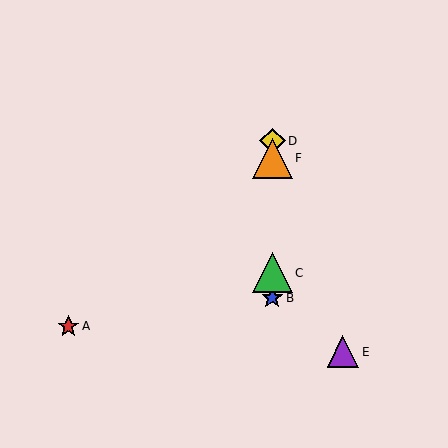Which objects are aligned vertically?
Objects B, C, D, F are aligned vertically.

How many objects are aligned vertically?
4 objects (B, C, D, F) are aligned vertically.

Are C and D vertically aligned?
Yes, both are at x≈272.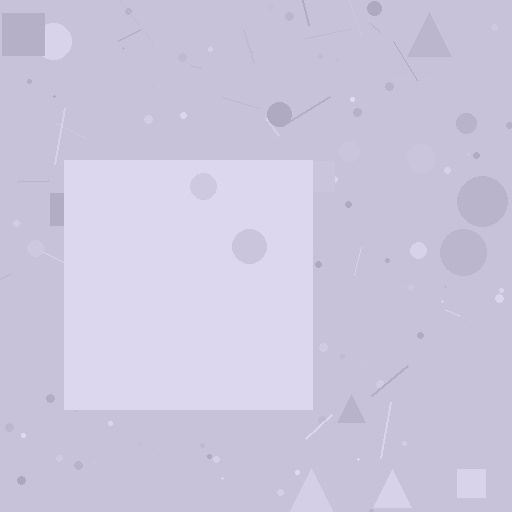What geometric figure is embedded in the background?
A square is embedded in the background.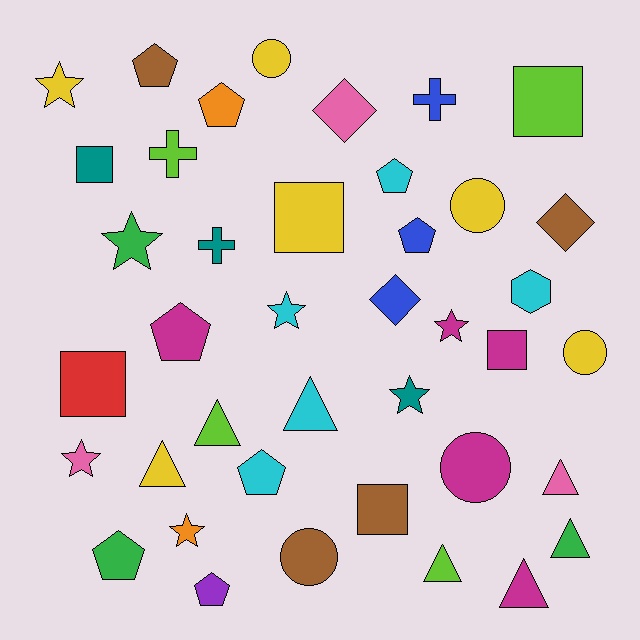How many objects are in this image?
There are 40 objects.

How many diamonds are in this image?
There are 3 diamonds.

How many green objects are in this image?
There are 3 green objects.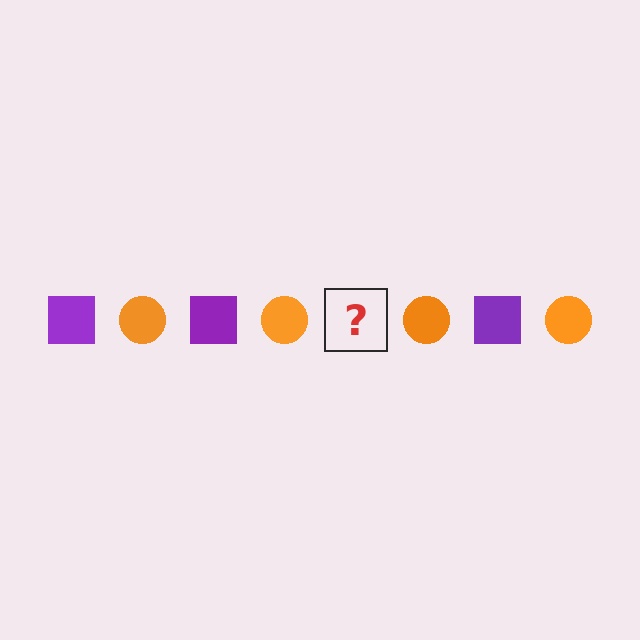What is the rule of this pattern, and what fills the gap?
The rule is that the pattern alternates between purple square and orange circle. The gap should be filled with a purple square.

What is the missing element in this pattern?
The missing element is a purple square.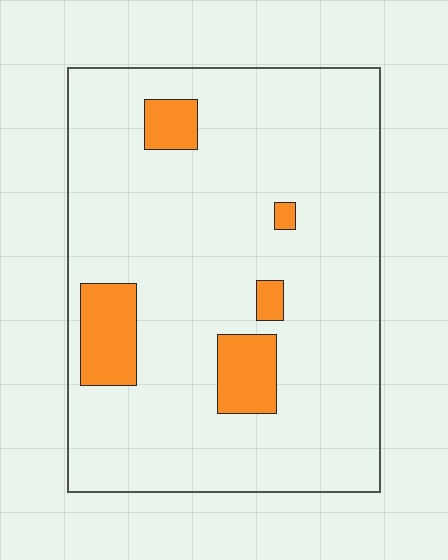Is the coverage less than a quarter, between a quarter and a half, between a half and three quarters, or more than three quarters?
Less than a quarter.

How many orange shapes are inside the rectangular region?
5.